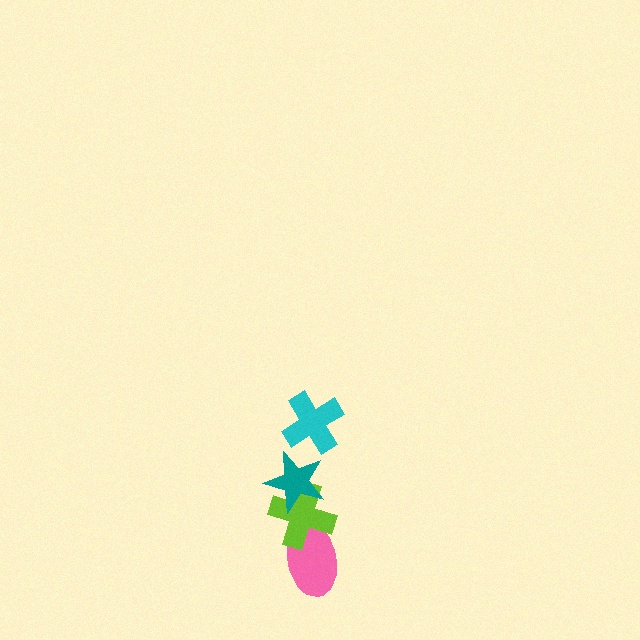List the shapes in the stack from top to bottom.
From top to bottom: the cyan cross, the teal star, the lime cross, the pink ellipse.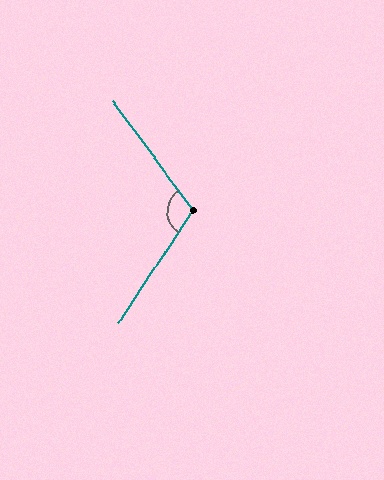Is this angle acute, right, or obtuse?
It is obtuse.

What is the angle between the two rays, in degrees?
Approximately 111 degrees.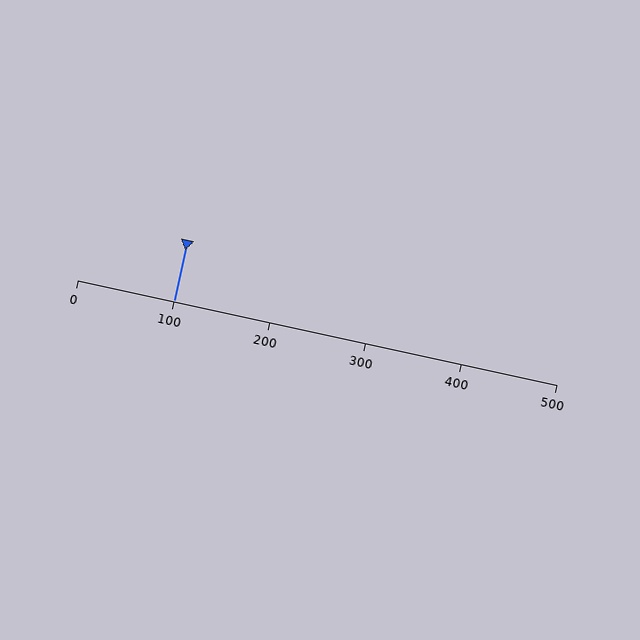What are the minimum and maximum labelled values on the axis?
The axis runs from 0 to 500.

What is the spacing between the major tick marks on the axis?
The major ticks are spaced 100 apart.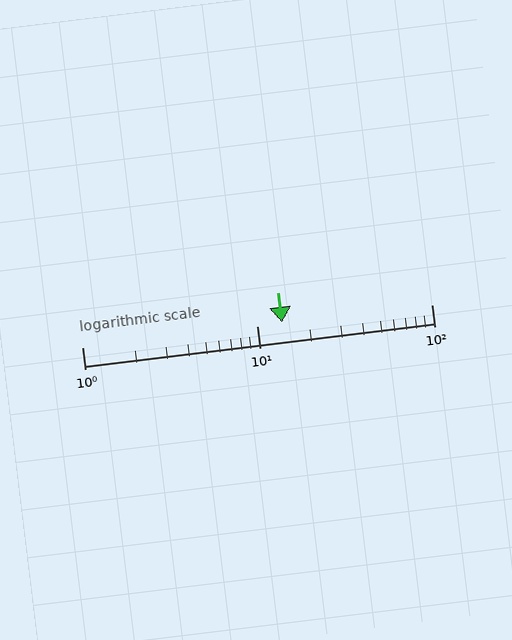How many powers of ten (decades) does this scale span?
The scale spans 2 decades, from 1 to 100.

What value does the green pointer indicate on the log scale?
The pointer indicates approximately 14.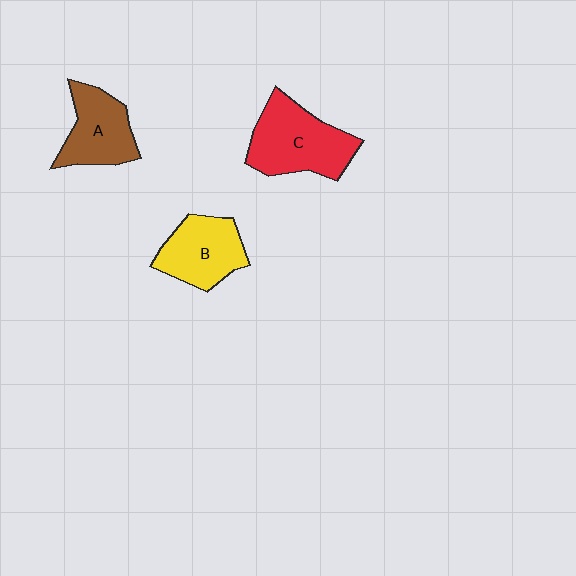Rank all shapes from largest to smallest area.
From largest to smallest: C (red), B (yellow), A (brown).